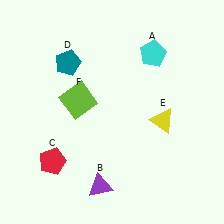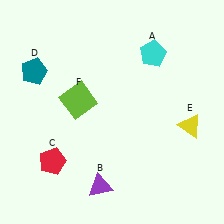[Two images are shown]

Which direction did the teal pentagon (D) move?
The teal pentagon (D) moved left.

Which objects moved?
The objects that moved are: the teal pentagon (D), the yellow triangle (E).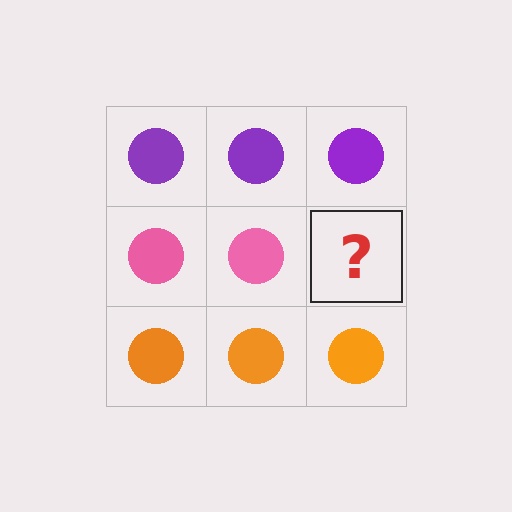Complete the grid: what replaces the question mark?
The question mark should be replaced with a pink circle.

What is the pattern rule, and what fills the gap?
The rule is that each row has a consistent color. The gap should be filled with a pink circle.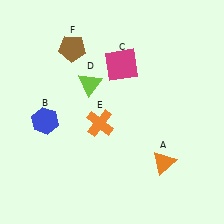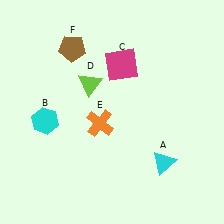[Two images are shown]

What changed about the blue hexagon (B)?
In Image 1, B is blue. In Image 2, it changed to cyan.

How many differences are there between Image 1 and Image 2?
There are 2 differences between the two images.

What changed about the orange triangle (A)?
In Image 1, A is orange. In Image 2, it changed to cyan.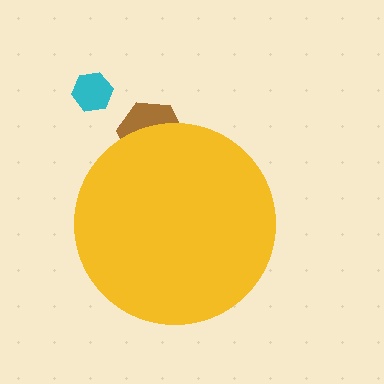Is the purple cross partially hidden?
Yes, the purple cross is partially hidden behind the yellow circle.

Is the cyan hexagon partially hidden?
No, the cyan hexagon is fully visible.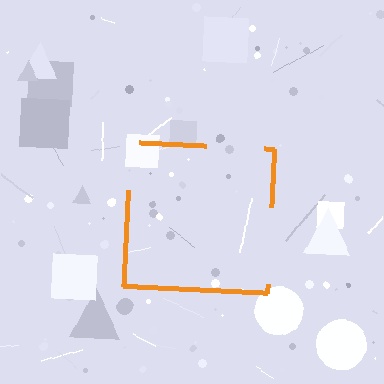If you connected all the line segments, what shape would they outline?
They would outline a square.